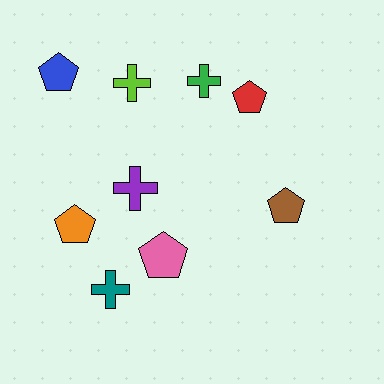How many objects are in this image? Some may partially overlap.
There are 9 objects.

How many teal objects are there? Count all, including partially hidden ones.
There is 1 teal object.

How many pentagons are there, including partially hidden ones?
There are 5 pentagons.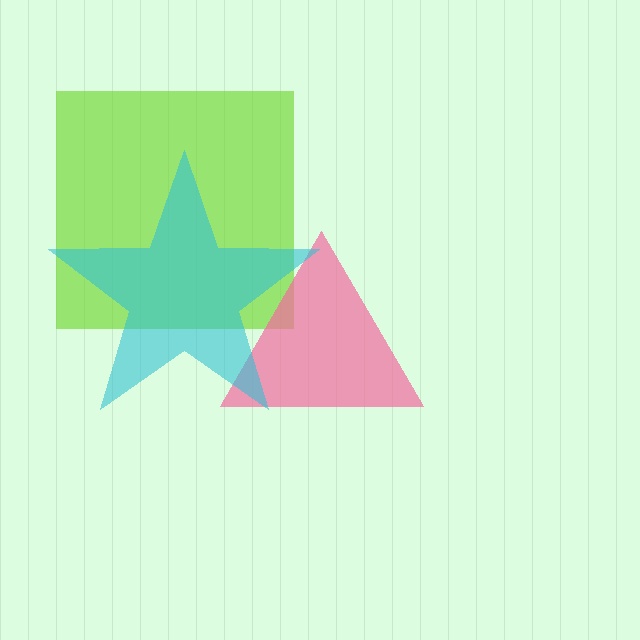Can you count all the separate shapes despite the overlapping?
Yes, there are 3 separate shapes.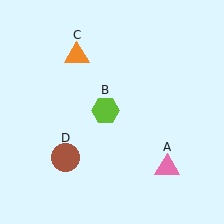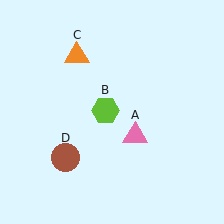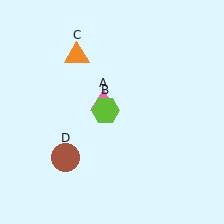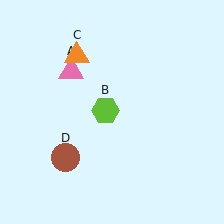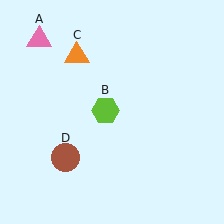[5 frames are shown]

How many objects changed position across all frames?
1 object changed position: pink triangle (object A).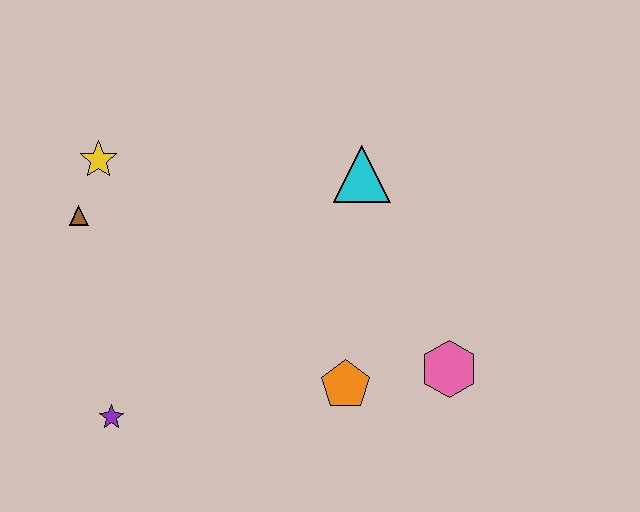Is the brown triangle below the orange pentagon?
No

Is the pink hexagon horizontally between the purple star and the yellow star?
No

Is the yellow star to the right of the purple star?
No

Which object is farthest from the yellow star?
The pink hexagon is farthest from the yellow star.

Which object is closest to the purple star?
The brown triangle is closest to the purple star.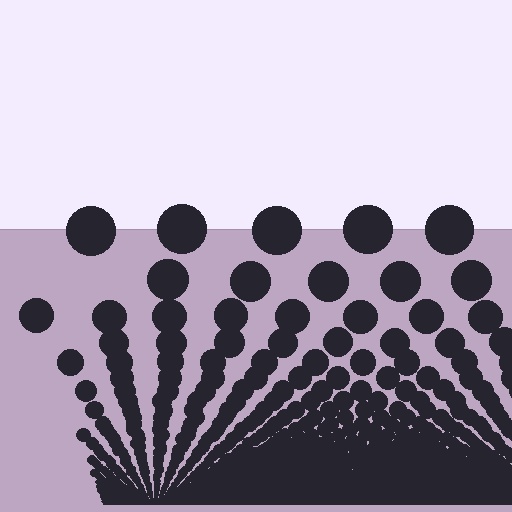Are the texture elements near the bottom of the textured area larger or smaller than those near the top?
Smaller. The gradient is inverted — elements near the bottom are smaller and denser.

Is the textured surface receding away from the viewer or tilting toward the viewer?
The surface appears to tilt toward the viewer. Texture elements get larger and sparser toward the top.